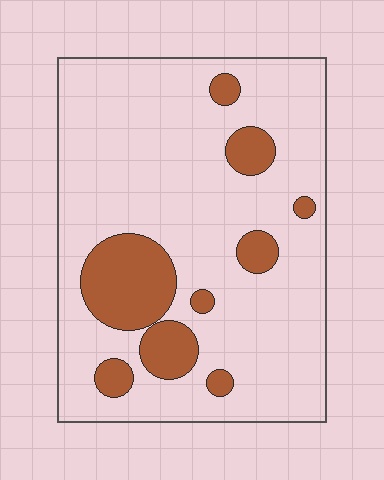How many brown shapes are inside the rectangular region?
9.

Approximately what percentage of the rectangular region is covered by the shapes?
Approximately 20%.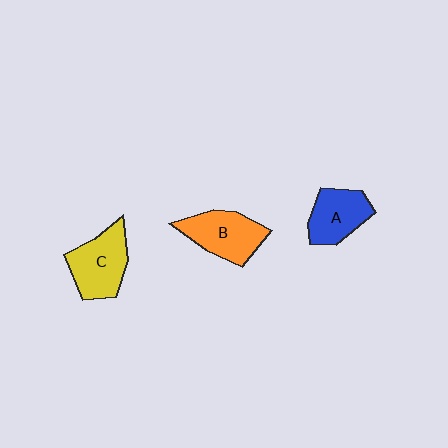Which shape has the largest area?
Shape C (yellow).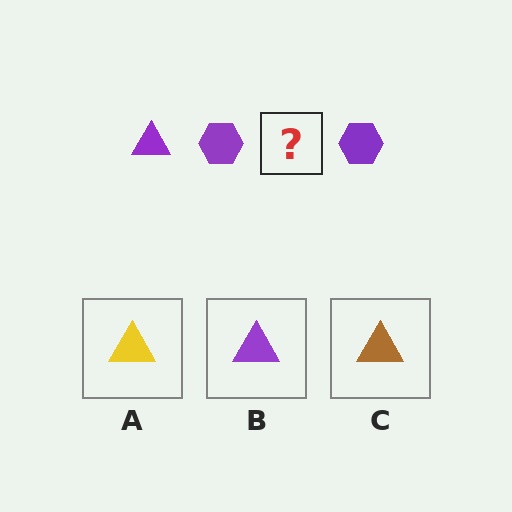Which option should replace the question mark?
Option B.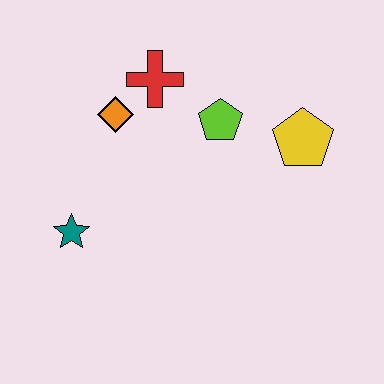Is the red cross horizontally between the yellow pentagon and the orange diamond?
Yes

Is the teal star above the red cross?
No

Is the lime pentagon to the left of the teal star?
No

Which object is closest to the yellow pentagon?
The lime pentagon is closest to the yellow pentagon.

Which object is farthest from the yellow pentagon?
The teal star is farthest from the yellow pentagon.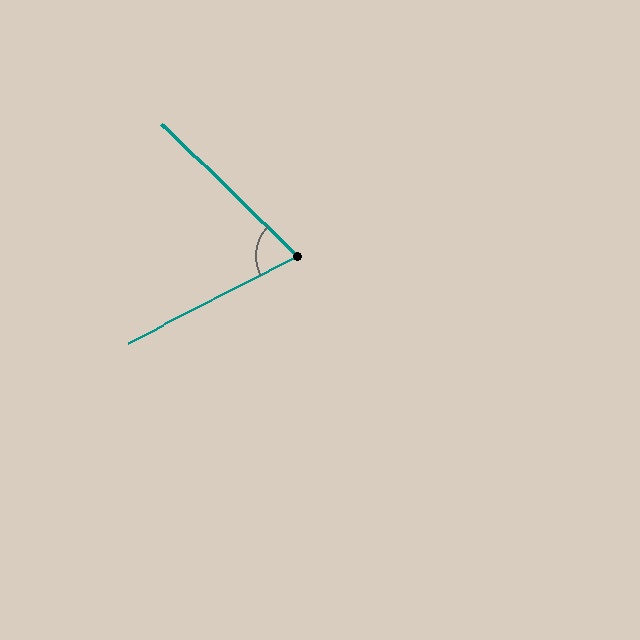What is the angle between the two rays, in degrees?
Approximately 71 degrees.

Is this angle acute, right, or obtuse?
It is acute.